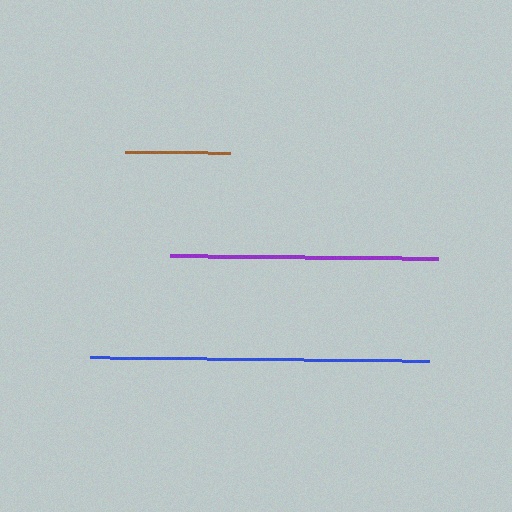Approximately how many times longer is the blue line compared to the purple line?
The blue line is approximately 1.3 times the length of the purple line.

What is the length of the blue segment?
The blue segment is approximately 339 pixels long.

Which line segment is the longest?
The blue line is the longest at approximately 339 pixels.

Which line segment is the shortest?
The brown line is the shortest at approximately 105 pixels.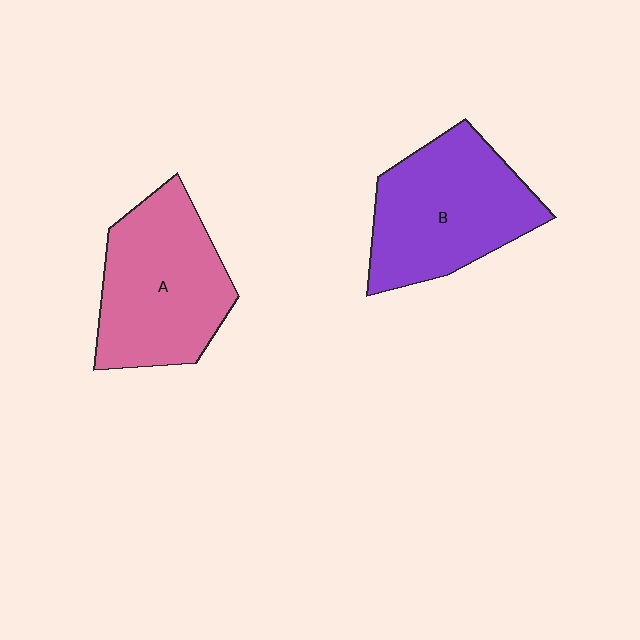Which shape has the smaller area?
Shape B (purple).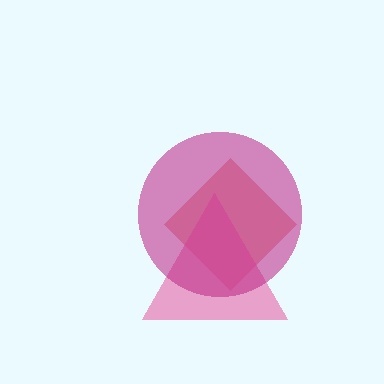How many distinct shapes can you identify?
There are 3 distinct shapes: a red diamond, a pink triangle, a magenta circle.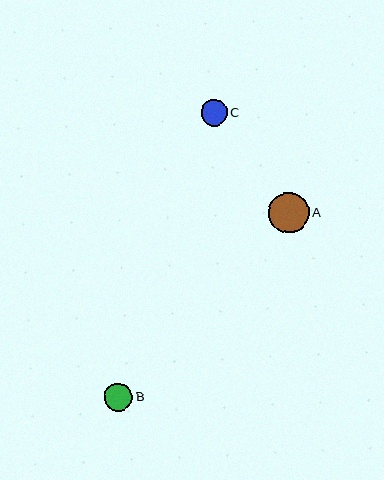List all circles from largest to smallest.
From largest to smallest: A, B, C.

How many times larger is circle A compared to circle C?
Circle A is approximately 1.5 times the size of circle C.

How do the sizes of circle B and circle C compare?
Circle B and circle C are approximately the same size.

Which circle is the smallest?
Circle C is the smallest with a size of approximately 26 pixels.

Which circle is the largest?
Circle A is the largest with a size of approximately 40 pixels.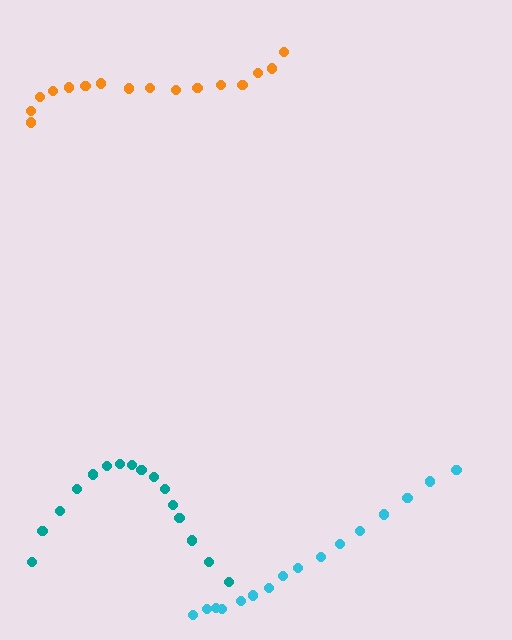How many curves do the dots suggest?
There are 3 distinct paths.